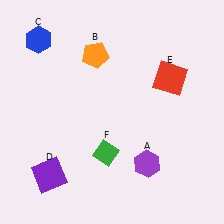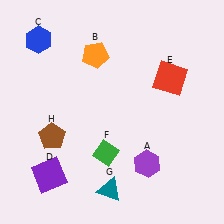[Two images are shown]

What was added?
A teal triangle (G), a brown pentagon (H) were added in Image 2.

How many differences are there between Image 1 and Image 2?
There are 2 differences between the two images.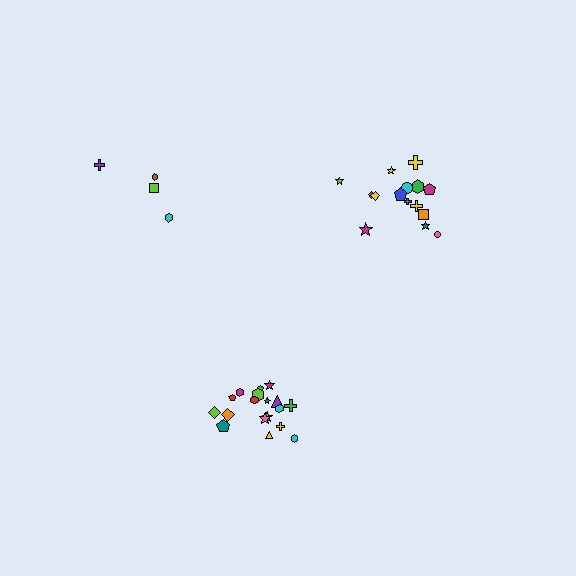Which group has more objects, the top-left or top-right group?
The top-right group.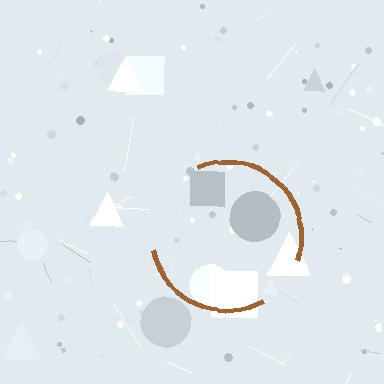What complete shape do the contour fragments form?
The contour fragments form a circle.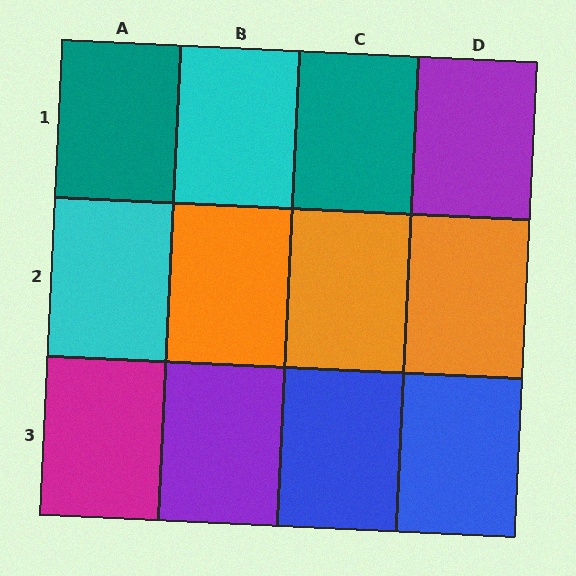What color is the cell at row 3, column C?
Blue.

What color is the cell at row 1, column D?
Purple.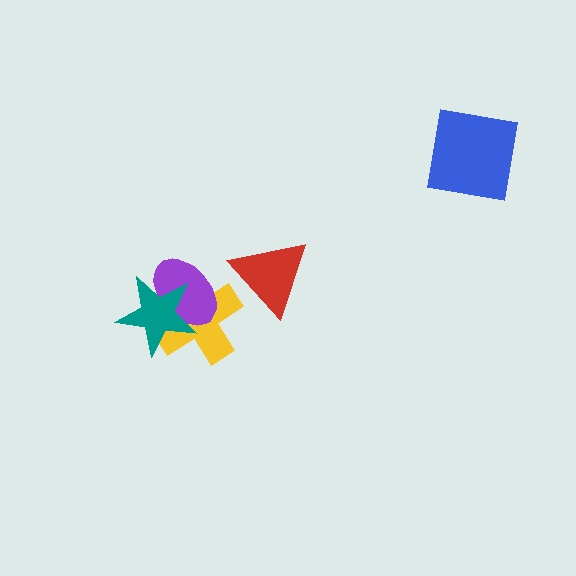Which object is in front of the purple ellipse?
The teal star is in front of the purple ellipse.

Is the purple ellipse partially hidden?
Yes, it is partially covered by another shape.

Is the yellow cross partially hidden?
Yes, it is partially covered by another shape.